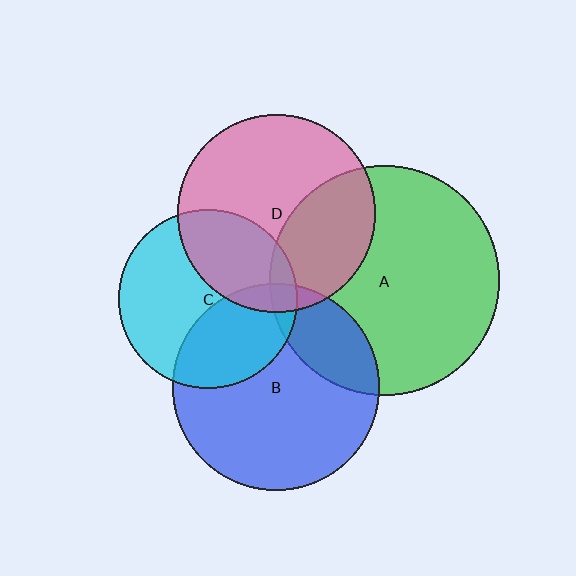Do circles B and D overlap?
Yes.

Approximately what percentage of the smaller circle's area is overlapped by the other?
Approximately 5%.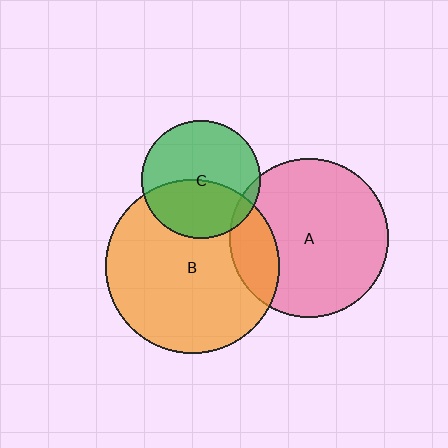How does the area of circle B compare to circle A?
Approximately 1.2 times.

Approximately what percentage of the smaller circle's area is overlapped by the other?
Approximately 5%.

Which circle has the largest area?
Circle B (orange).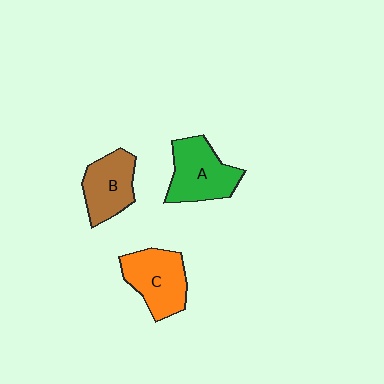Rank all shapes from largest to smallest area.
From largest to smallest: A (green), C (orange), B (brown).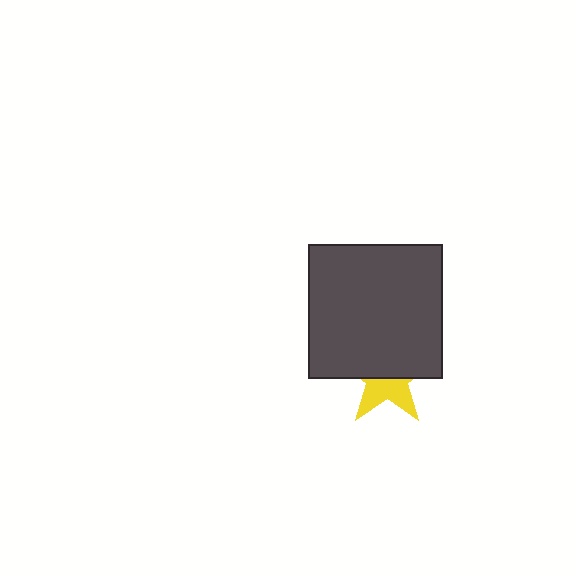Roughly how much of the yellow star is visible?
A small part of it is visible (roughly 42%).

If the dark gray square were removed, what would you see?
You would see the complete yellow star.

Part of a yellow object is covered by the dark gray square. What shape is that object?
It is a star.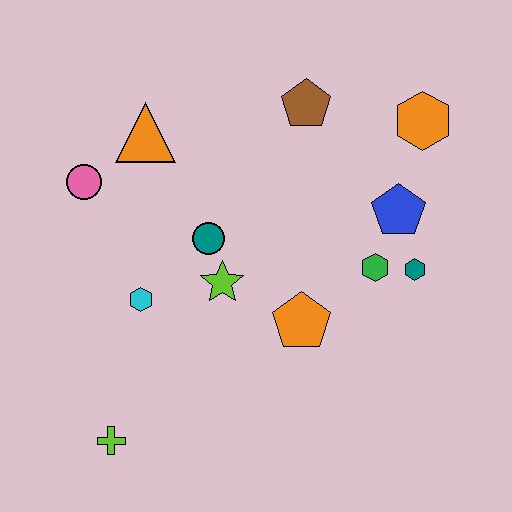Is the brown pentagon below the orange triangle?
No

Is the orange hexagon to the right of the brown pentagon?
Yes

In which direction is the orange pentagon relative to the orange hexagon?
The orange pentagon is below the orange hexagon.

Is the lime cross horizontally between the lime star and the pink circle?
Yes